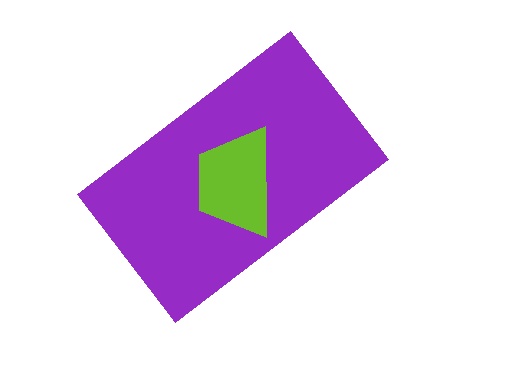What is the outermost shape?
The purple rectangle.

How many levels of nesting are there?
2.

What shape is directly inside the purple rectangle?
The lime trapezoid.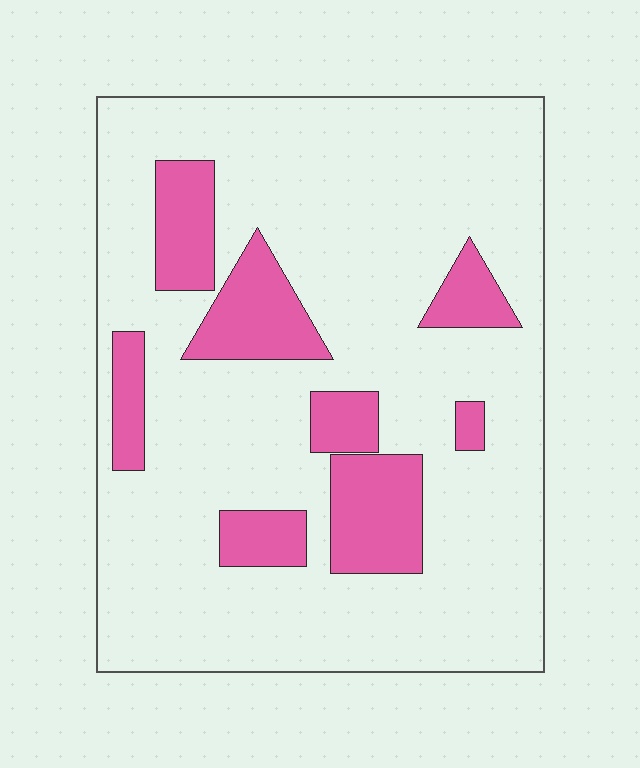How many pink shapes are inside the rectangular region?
8.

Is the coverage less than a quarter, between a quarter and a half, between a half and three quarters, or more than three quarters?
Less than a quarter.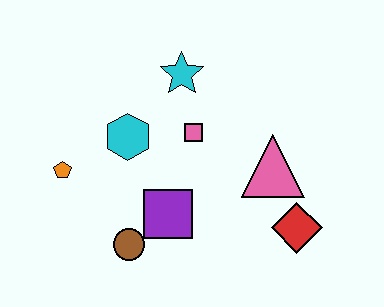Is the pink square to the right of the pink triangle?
No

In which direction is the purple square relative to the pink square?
The purple square is below the pink square.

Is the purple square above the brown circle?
Yes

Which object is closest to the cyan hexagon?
The pink square is closest to the cyan hexagon.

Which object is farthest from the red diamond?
The orange pentagon is farthest from the red diamond.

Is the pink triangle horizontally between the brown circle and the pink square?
No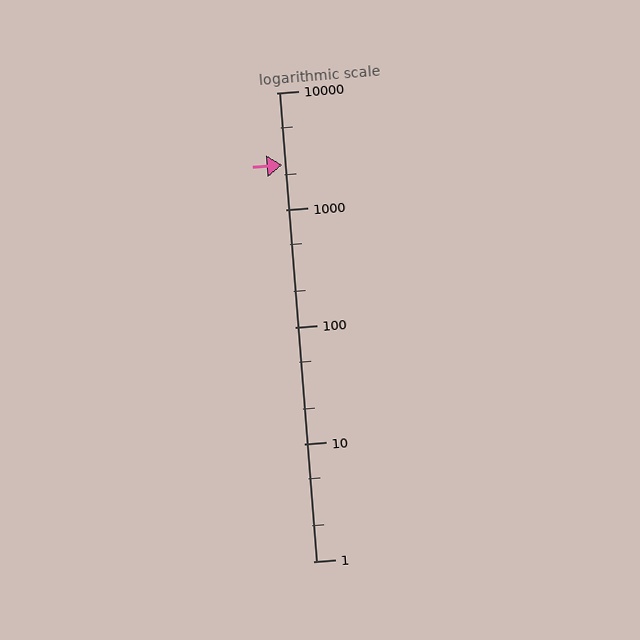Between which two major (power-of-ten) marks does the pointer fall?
The pointer is between 1000 and 10000.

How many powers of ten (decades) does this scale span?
The scale spans 4 decades, from 1 to 10000.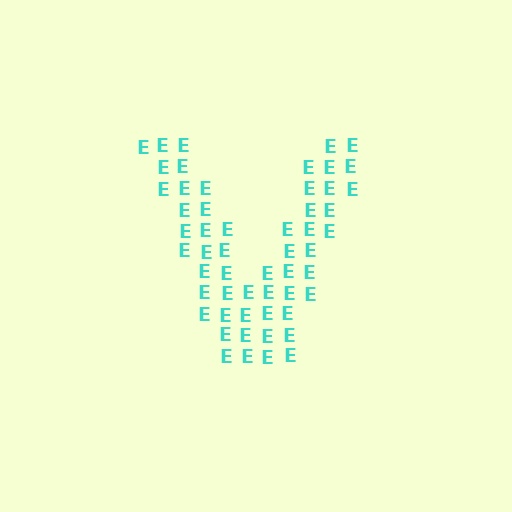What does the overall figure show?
The overall figure shows the letter V.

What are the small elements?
The small elements are letter E's.